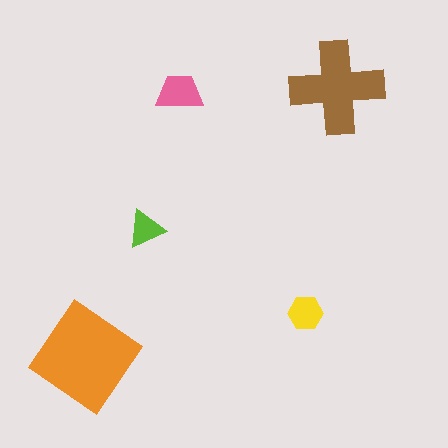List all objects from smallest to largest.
The lime triangle, the yellow hexagon, the pink trapezoid, the brown cross, the orange diamond.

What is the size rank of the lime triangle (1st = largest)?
5th.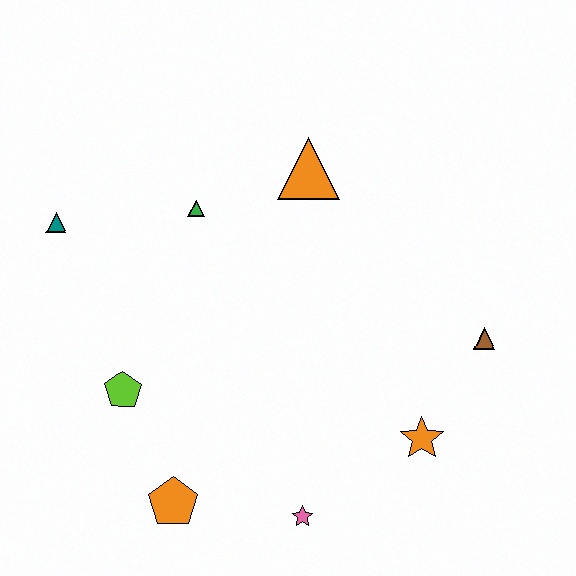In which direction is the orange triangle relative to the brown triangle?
The orange triangle is to the left of the brown triangle.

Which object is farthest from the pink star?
The teal triangle is farthest from the pink star.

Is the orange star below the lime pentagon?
Yes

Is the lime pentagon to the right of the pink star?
No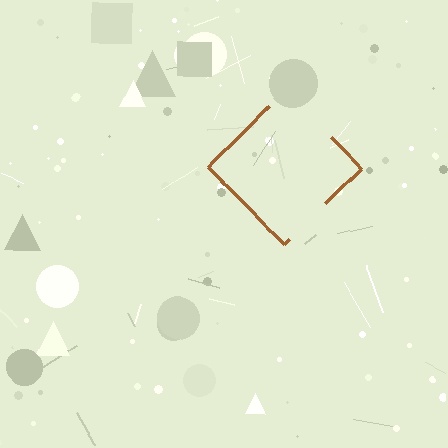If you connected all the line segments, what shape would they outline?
They would outline a diamond.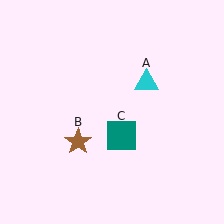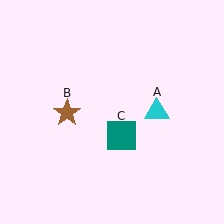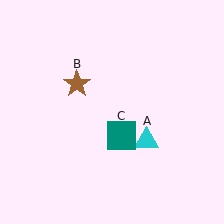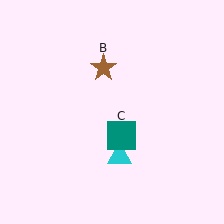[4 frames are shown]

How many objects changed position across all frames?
2 objects changed position: cyan triangle (object A), brown star (object B).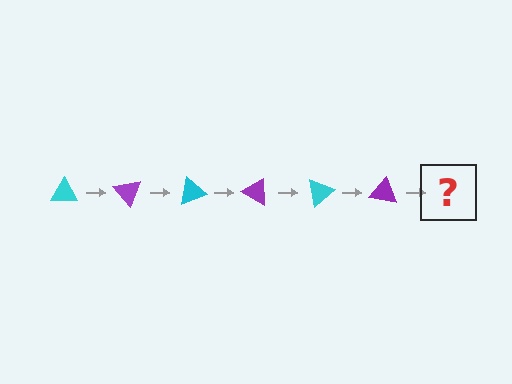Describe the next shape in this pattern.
It should be a cyan triangle, rotated 300 degrees from the start.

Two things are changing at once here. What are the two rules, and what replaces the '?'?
The two rules are that it rotates 50 degrees each step and the color cycles through cyan and purple. The '?' should be a cyan triangle, rotated 300 degrees from the start.